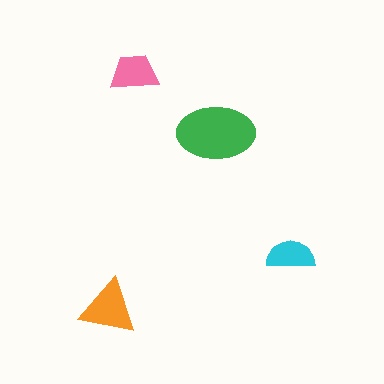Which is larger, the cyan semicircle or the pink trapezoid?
The pink trapezoid.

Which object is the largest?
The green ellipse.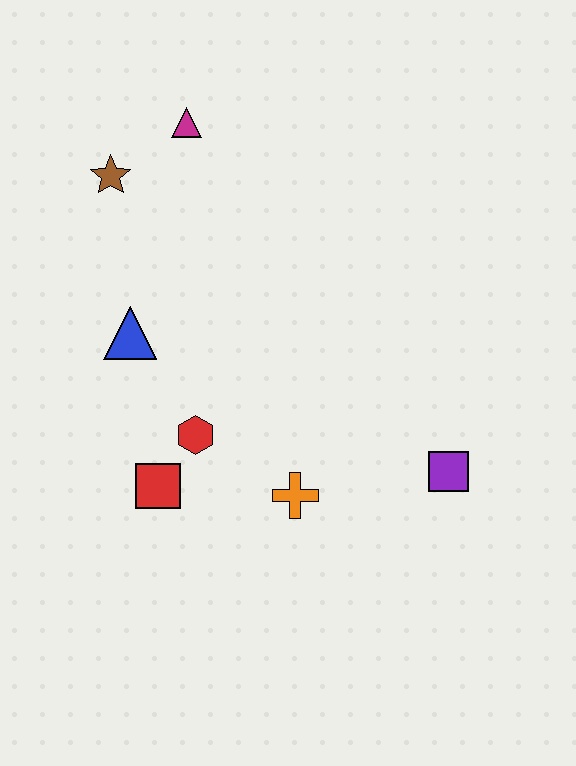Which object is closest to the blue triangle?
The red hexagon is closest to the blue triangle.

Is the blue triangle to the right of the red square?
No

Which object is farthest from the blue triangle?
The purple square is farthest from the blue triangle.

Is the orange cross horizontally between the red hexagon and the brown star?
No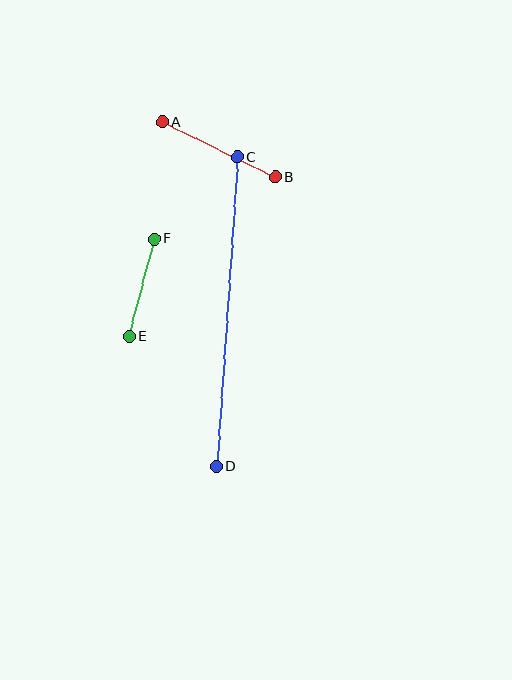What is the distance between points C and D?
The distance is approximately 310 pixels.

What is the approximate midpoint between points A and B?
The midpoint is at approximately (219, 150) pixels.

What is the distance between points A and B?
The distance is approximately 125 pixels.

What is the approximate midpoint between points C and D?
The midpoint is at approximately (227, 312) pixels.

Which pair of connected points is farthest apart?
Points C and D are farthest apart.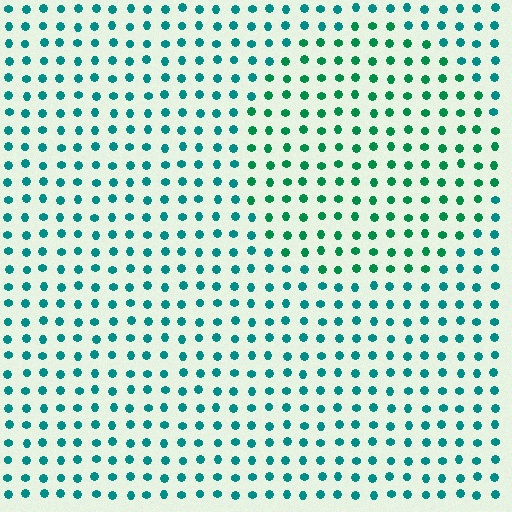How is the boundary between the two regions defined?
The boundary is defined purely by a slight shift in hue (about 27 degrees). Spacing, size, and orientation are identical on both sides.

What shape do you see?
I see a circle.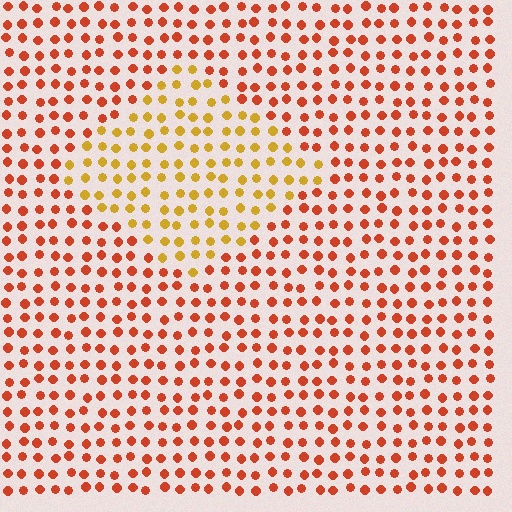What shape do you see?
I see a diamond.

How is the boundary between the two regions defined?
The boundary is defined purely by a slight shift in hue (about 36 degrees). Spacing, size, and orientation are identical on both sides.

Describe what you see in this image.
The image is filled with small red elements in a uniform arrangement. A diamond-shaped region is visible where the elements are tinted to a slightly different hue, forming a subtle color boundary.